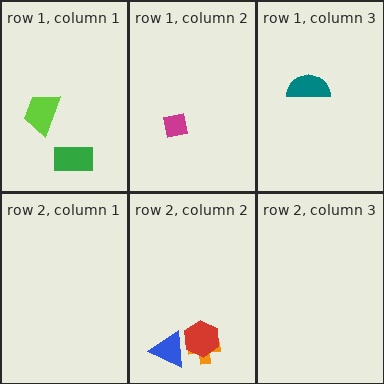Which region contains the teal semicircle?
The row 1, column 3 region.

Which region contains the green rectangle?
The row 1, column 1 region.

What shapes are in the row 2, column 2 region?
The orange cross, the red hexagon, the blue triangle.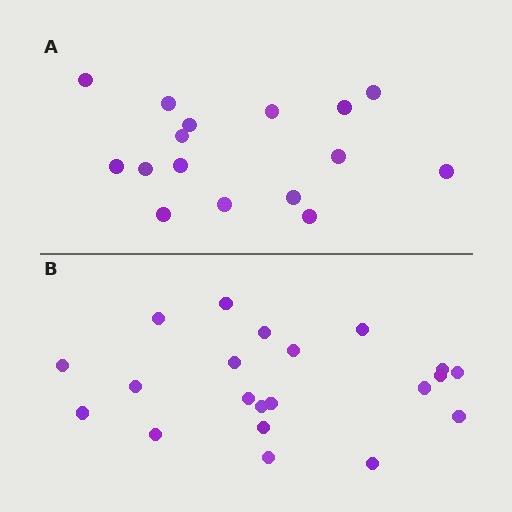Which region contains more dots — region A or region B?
Region B (the bottom region) has more dots.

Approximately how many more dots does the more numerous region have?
Region B has about 5 more dots than region A.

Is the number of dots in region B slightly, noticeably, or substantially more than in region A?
Region B has noticeably more, but not dramatically so. The ratio is roughly 1.3 to 1.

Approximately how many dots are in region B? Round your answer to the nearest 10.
About 20 dots. (The exact count is 21, which rounds to 20.)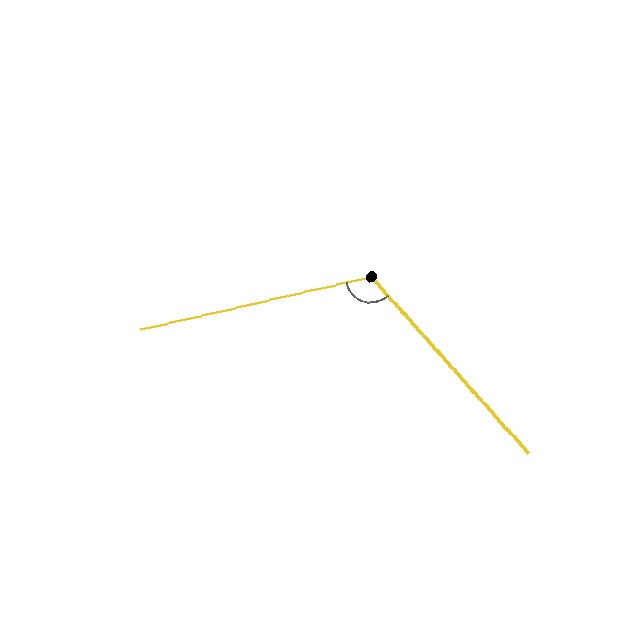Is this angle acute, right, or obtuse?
It is obtuse.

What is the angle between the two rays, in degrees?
Approximately 119 degrees.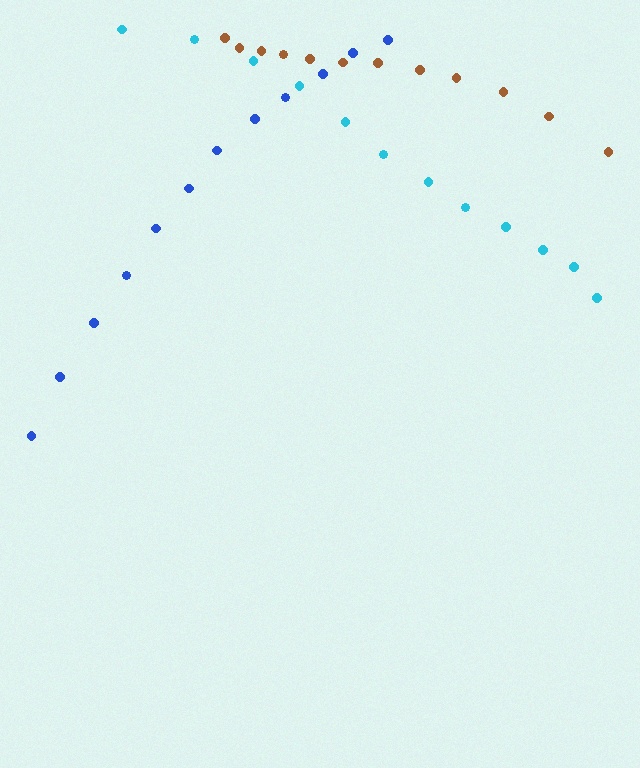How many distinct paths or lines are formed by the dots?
There are 3 distinct paths.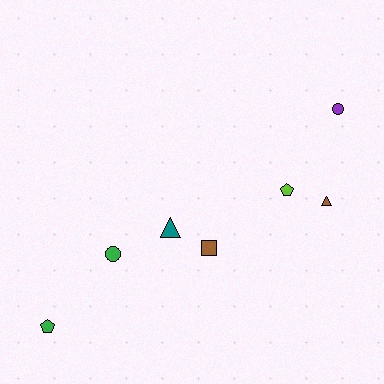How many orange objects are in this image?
There are no orange objects.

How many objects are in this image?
There are 7 objects.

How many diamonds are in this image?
There are no diamonds.